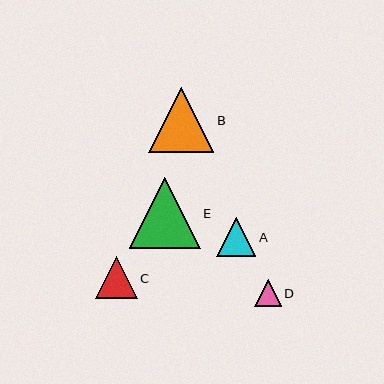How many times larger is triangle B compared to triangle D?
Triangle B is approximately 2.4 times the size of triangle D.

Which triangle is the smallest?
Triangle D is the smallest with a size of approximately 27 pixels.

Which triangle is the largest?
Triangle E is the largest with a size of approximately 71 pixels.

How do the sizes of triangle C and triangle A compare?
Triangle C and triangle A are approximately the same size.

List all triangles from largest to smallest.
From largest to smallest: E, B, C, A, D.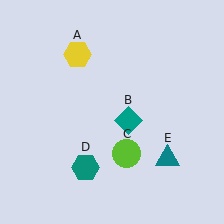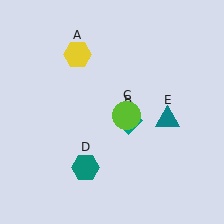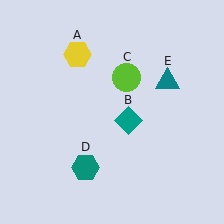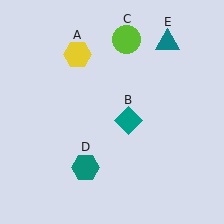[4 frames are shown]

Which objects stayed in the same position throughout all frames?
Yellow hexagon (object A) and teal diamond (object B) and teal hexagon (object D) remained stationary.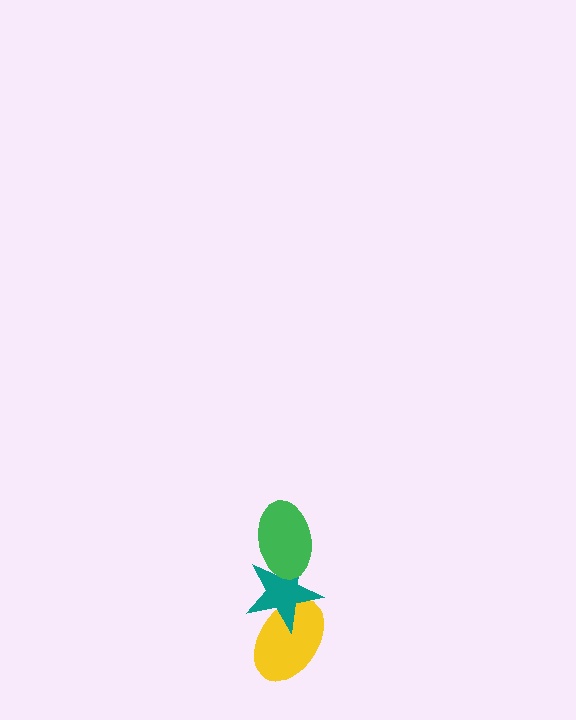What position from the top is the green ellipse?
The green ellipse is 1st from the top.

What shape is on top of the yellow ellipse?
The teal star is on top of the yellow ellipse.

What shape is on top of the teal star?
The green ellipse is on top of the teal star.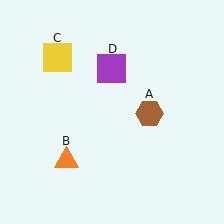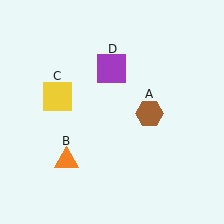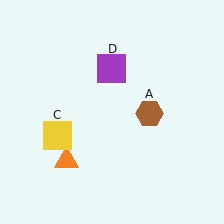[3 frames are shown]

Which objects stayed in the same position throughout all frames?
Brown hexagon (object A) and orange triangle (object B) and purple square (object D) remained stationary.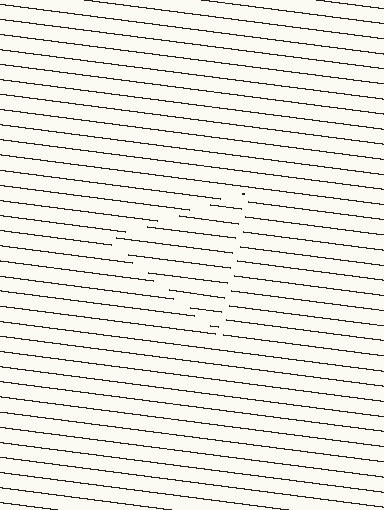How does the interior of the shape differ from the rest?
The interior of the shape contains the same grating, shifted by half a period — the contour is defined by the phase discontinuity where line-ends from the inner and outer gratings abut.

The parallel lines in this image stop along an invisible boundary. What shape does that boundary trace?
An illusory triangle. The interior of the shape contains the same grating, shifted by half a period — the contour is defined by the phase discontinuity where line-ends from the inner and outer gratings abut.